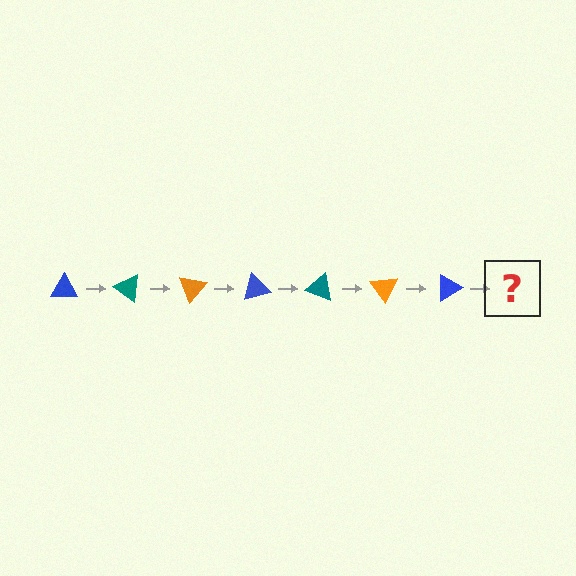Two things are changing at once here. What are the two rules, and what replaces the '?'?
The two rules are that it rotates 35 degrees each step and the color cycles through blue, teal, and orange. The '?' should be a teal triangle, rotated 245 degrees from the start.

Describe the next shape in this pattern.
It should be a teal triangle, rotated 245 degrees from the start.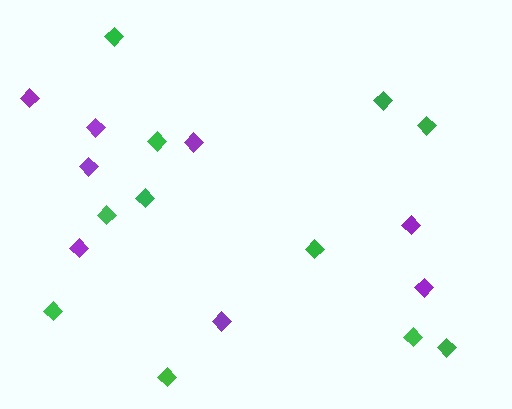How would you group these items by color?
There are 2 groups: one group of green diamonds (11) and one group of purple diamonds (8).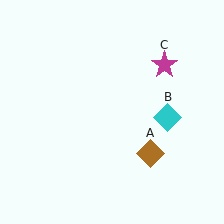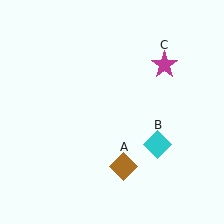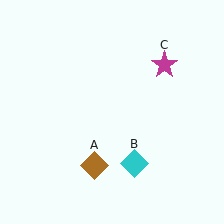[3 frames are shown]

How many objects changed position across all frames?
2 objects changed position: brown diamond (object A), cyan diamond (object B).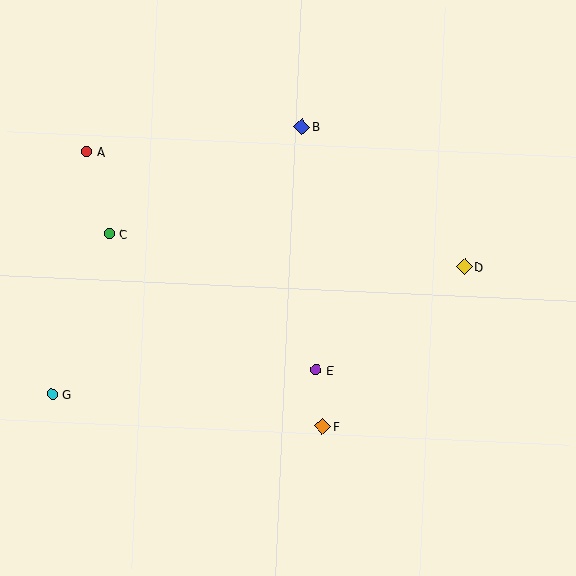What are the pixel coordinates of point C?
Point C is at (109, 234).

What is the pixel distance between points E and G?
The distance between E and G is 265 pixels.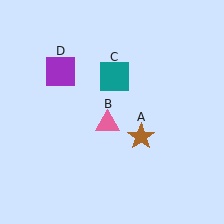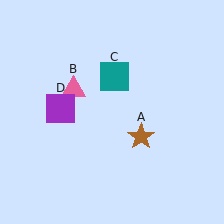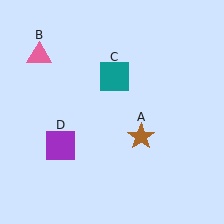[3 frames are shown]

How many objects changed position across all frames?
2 objects changed position: pink triangle (object B), purple square (object D).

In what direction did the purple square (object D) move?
The purple square (object D) moved down.